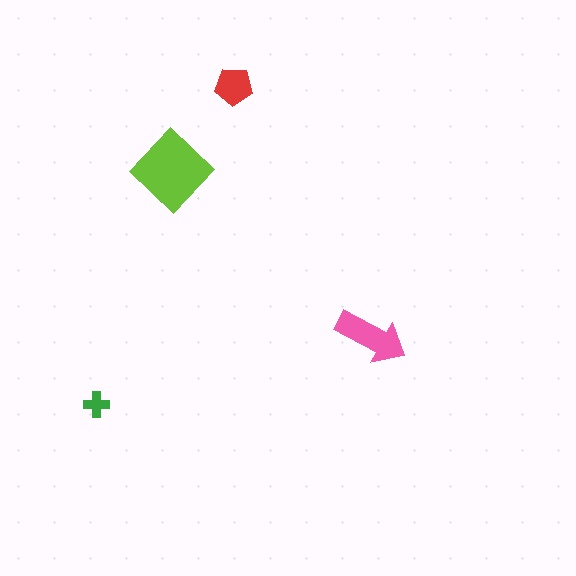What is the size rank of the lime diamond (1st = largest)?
1st.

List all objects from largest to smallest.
The lime diamond, the pink arrow, the red pentagon, the green cross.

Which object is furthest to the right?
The pink arrow is rightmost.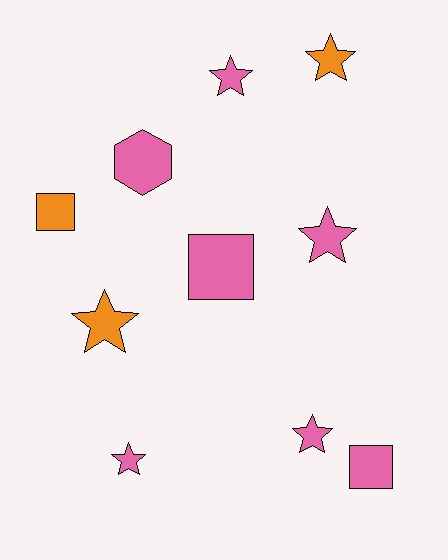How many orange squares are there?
There is 1 orange square.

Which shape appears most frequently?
Star, with 6 objects.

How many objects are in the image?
There are 10 objects.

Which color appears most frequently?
Pink, with 7 objects.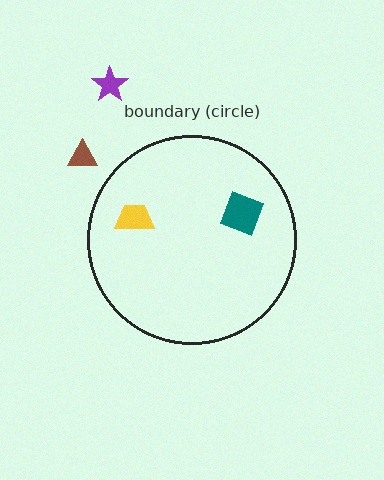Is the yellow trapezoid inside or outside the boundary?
Inside.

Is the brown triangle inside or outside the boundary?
Outside.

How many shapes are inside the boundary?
2 inside, 2 outside.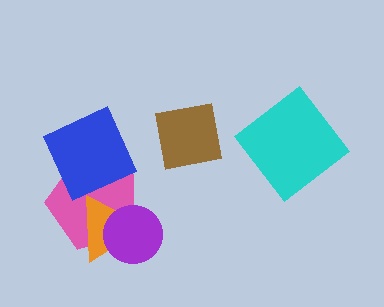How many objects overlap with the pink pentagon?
3 objects overlap with the pink pentagon.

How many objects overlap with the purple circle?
2 objects overlap with the purple circle.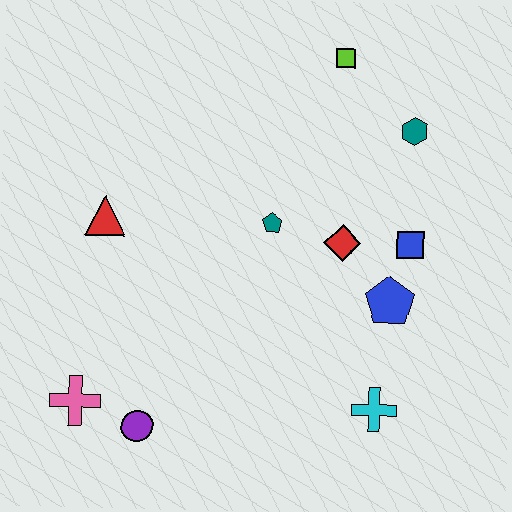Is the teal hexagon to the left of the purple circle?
No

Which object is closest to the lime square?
The teal hexagon is closest to the lime square.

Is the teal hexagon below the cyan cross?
No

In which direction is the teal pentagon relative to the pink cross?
The teal pentagon is to the right of the pink cross.